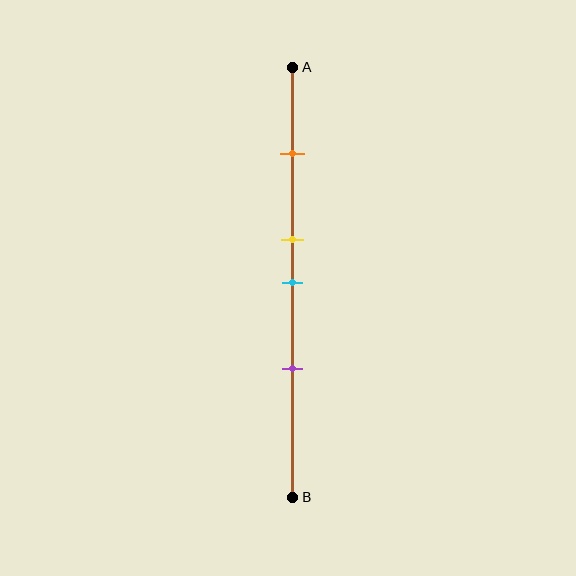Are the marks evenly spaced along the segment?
No, the marks are not evenly spaced.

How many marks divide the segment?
There are 4 marks dividing the segment.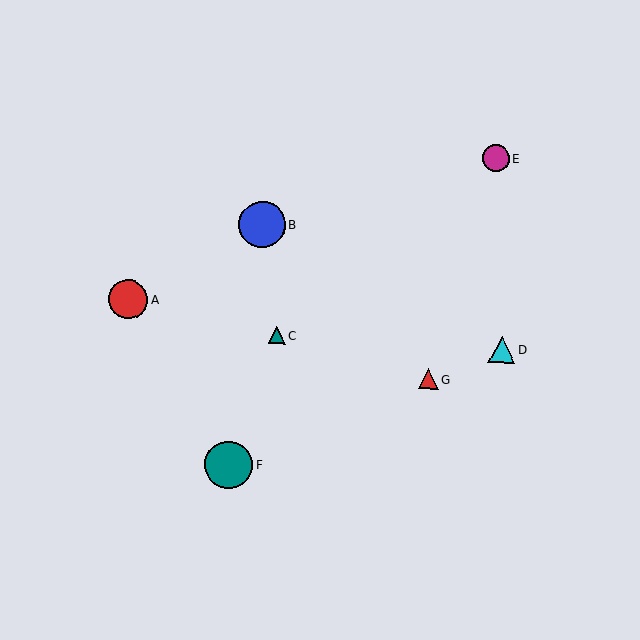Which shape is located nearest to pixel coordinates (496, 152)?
The magenta circle (labeled E) at (496, 158) is nearest to that location.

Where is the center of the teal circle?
The center of the teal circle is at (229, 465).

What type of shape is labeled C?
Shape C is a teal triangle.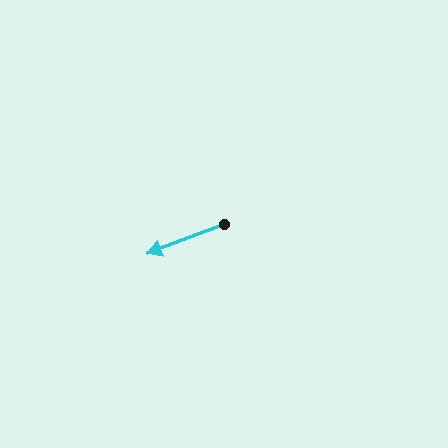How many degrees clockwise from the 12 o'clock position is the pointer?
Approximately 249 degrees.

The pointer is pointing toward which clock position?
Roughly 8 o'clock.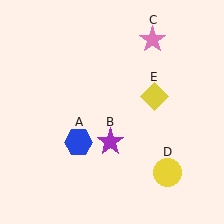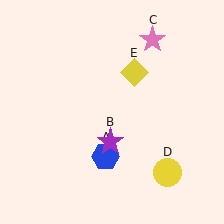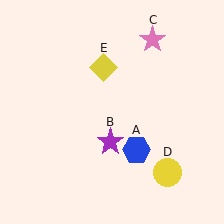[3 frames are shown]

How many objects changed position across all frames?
2 objects changed position: blue hexagon (object A), yellow diamond (object E).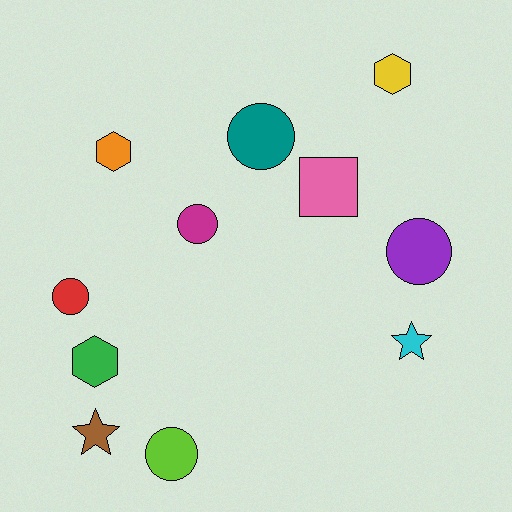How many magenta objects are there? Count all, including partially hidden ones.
There is 1 magenta object.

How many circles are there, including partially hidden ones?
There are 5 circles.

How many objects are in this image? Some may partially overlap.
There are 11 objects.